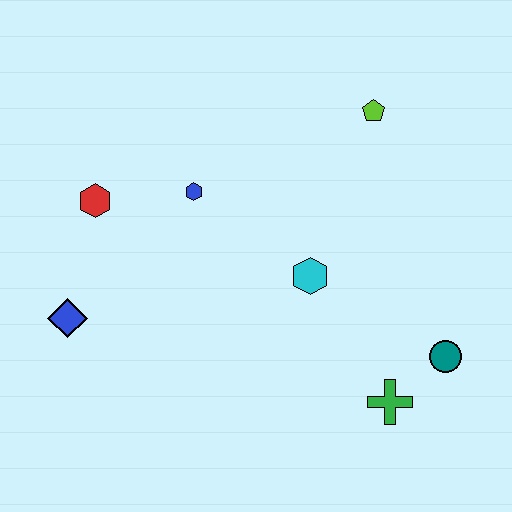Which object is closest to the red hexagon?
The blue hexagon is closest to the red hexagon.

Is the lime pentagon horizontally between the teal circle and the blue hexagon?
Yes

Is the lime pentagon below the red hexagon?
No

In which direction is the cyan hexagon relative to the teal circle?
The cyan hexagon is to the left of the teal circle.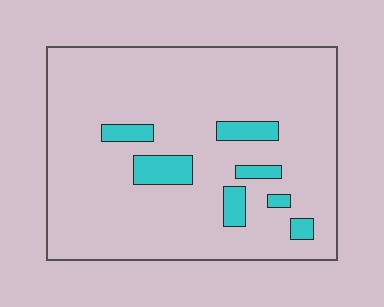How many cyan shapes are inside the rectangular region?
7.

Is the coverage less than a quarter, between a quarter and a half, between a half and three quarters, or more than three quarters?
Less than a quarter.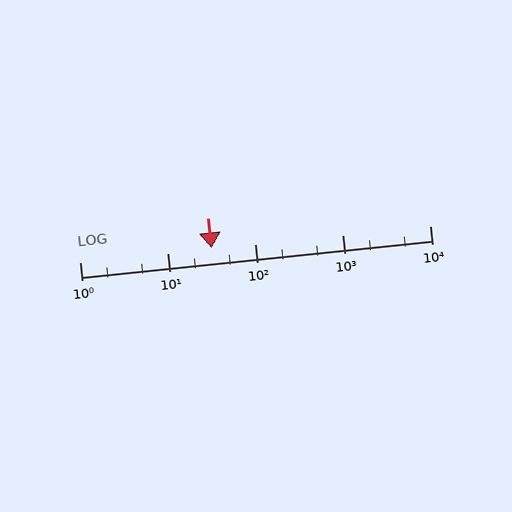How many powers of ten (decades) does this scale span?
The scale spans 4 decades, from 1 to 10000.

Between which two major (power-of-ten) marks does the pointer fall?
The pointer is between 10 and 100.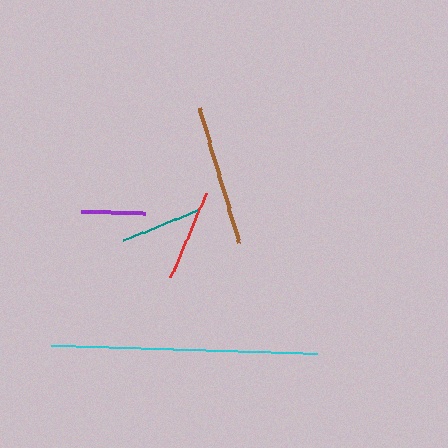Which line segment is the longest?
The cyan line is the longest at approximately 267 pixels.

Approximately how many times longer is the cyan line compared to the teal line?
The cyan line is approximately 3.3 times the length of the teal line.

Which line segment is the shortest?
The purple line is the shortest at approximately 64 pixels.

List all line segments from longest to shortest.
From longest to shortest: cyan, brown, red, teal, purple.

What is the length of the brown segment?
The brown segment is approximately 141 pixels long.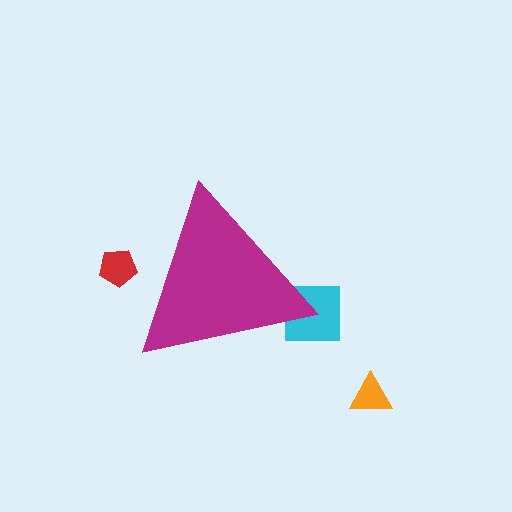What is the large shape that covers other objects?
A magenta triangle.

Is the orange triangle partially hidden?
No, the orange triangle is fully visible.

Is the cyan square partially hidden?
Yes, the cyan square is partially hidden behind the magenta triangle.